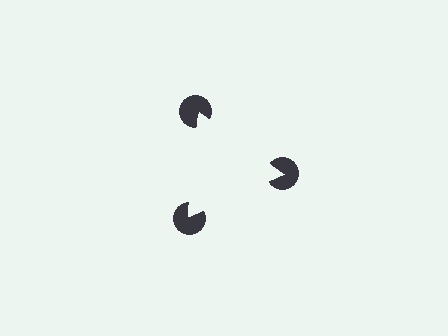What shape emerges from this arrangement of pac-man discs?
An illusory triangle — its edges are inferred from the aligned wedge cuts in the pac-man discs, not physically drawn.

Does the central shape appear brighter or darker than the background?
It typically appears slightly brighter than the background, even though no actual brightness change is drawn.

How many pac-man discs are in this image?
There are 3 — one at each vertex of the illusory triangle.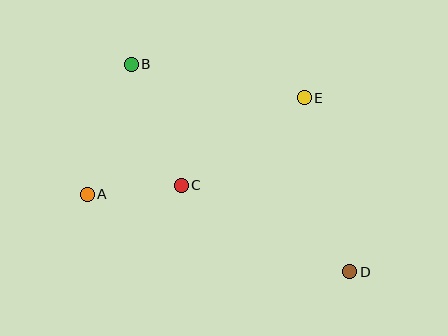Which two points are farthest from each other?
Points B and D are farthest from each other.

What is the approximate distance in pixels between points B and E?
The distance between B and E is approximately 176 pixels.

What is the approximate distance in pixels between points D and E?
The distance between D and E is approximately 180 pixels.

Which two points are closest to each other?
Points A and C are closest to each other.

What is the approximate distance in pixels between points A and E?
The distance between A and E is approximately 238 pixels.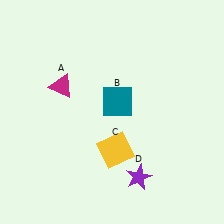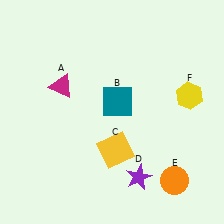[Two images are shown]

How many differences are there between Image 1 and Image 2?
There are 2 differences between the two images.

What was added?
An orange circle (E), a yellow hexagon (F) were added in Image 2.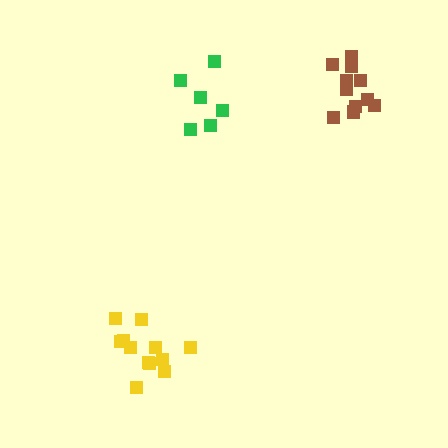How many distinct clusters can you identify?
There are 3 distinct clusters.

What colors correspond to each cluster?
The clusters are colored: green, brown, yellow.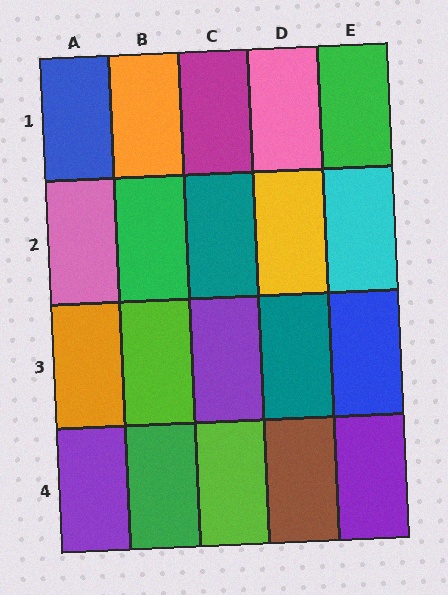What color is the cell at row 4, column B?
Green.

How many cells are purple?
3 cells are purple.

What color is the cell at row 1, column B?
Orange.